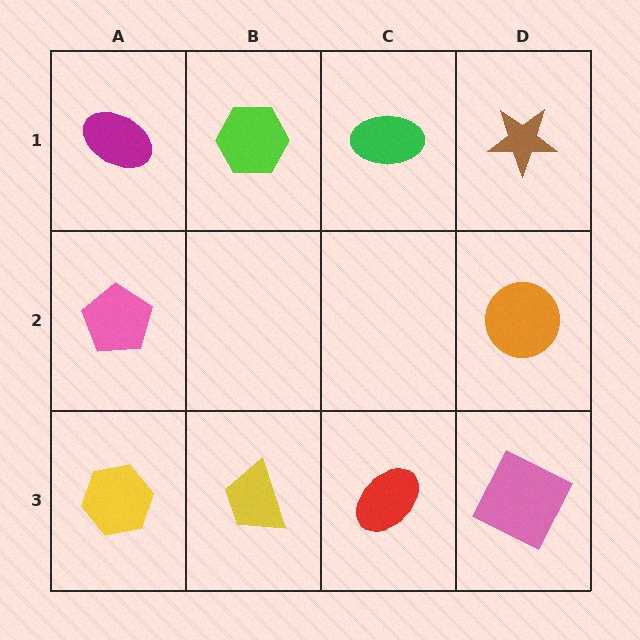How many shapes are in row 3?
4 shapes.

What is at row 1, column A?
A magenta ellipse.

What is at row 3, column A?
A yellow hexagon.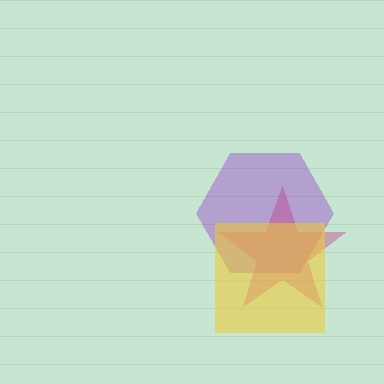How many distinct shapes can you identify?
There are 3 distinct shapes: a purple hexagon, a magenta star, a yellow square.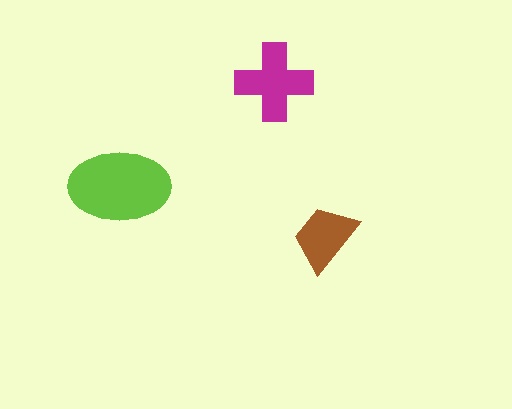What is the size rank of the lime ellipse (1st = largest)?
1st.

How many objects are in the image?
There are 3 objects in the image.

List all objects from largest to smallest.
The lime ellipse, the magenta cross, the brown trapezoid.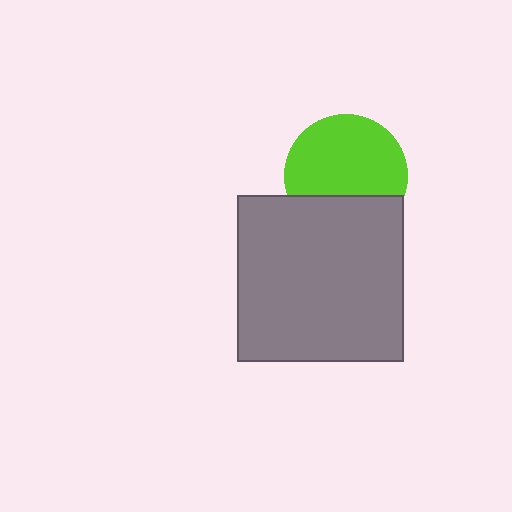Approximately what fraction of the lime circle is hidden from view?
Roughly 30% of the lime circle is hidden behind the gray square.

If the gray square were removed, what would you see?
You would see the complete lime circle.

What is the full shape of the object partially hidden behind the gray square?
The partially hidden object is a lime circle.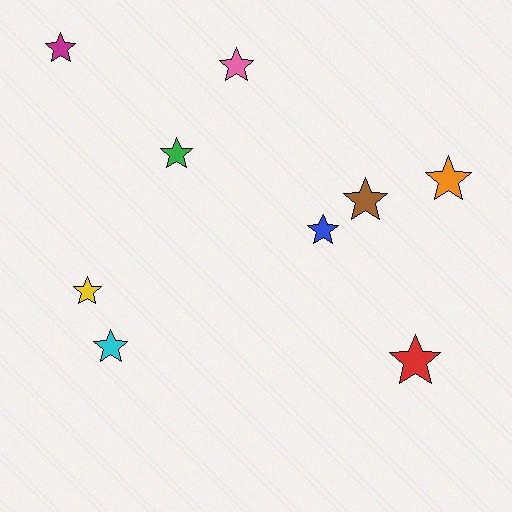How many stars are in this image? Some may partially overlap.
There are 9 stars.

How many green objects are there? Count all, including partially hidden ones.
There is 1 green object.